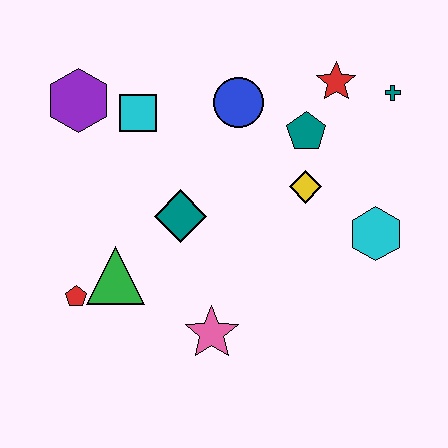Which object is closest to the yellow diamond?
The teal pentagon is closest to the yellow diamond.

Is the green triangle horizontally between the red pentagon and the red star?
Yes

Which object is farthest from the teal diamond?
The teal cross is farthest from the teal diamond.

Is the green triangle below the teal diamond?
Yes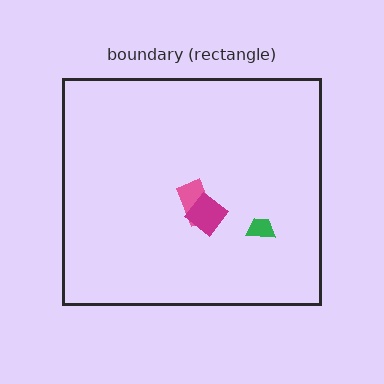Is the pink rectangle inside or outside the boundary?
Inside.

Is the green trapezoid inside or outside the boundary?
Inside.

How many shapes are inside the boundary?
3 inside, 0 outside.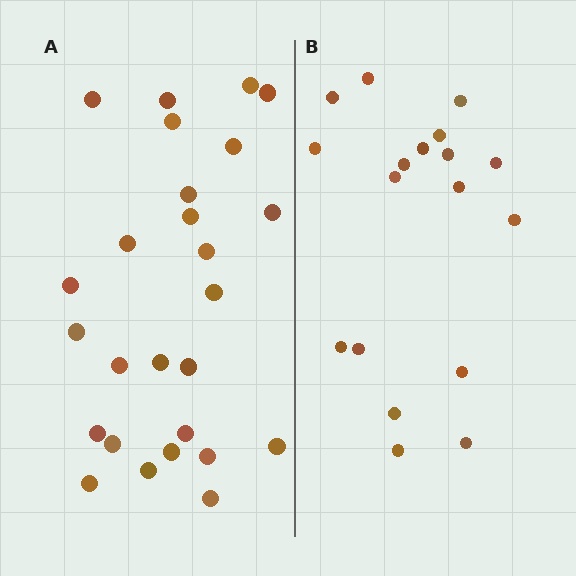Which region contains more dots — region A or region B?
Region A (the left region) has more dots.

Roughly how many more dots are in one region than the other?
Region A has roughly 8 or so more dots than region B.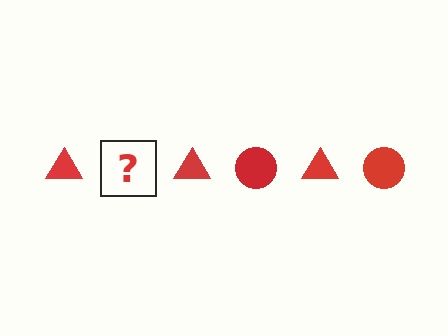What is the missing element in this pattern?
The missing element is a red circle.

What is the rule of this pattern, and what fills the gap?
The rule is that the pattern cycles through triangle, circle shapes in red. The gap should be filled with a red circle.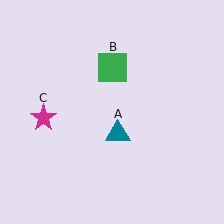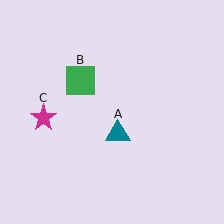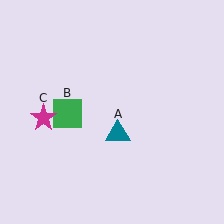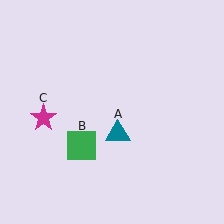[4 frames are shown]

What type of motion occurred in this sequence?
The green square (object B) rotated counterclockwise around the center of the scene.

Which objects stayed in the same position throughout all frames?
Teal triangle (object A) and magenta star (object C) remained stationary.